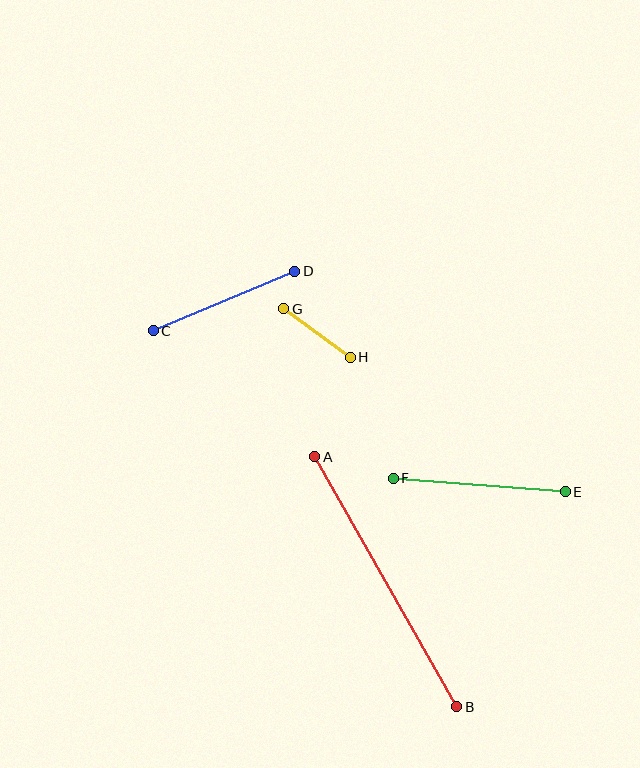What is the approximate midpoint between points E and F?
The midpoint is at approximately (479, 485) pixels.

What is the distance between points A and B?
The distance is approximately 288 pixels.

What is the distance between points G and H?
The distance is approximately 83 pixels.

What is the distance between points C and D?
The distance is approximately 154 pixels.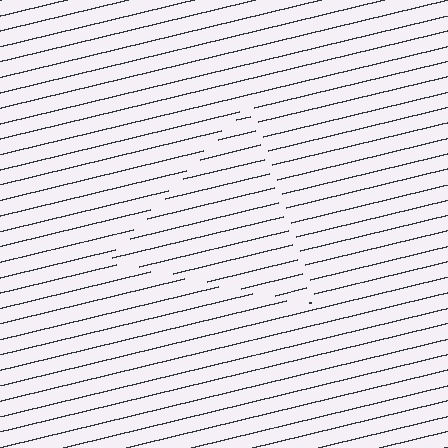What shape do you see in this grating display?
An illusory triangle. The interior of the shape contains the same grating, shifted by half a period — the contour is defined by the phase discontinuity where line-ends from the inner and outer gratings abut.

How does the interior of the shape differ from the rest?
The interior of the shape contains the same grating, shifted by half a period — the contour is defined by the phase discontinuity where line-ends from the inner and outer gratings abut.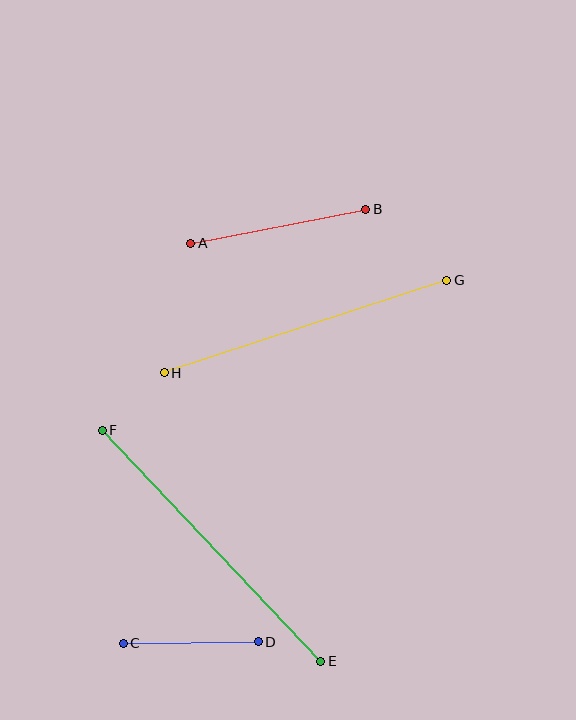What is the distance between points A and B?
The distance is approximately 178 pixels.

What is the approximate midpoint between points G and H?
The midpoint is at approximately (306, 327) pixels.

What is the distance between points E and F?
The distance is approximately 318 pixels.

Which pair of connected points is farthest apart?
Points E and F are farthest apart.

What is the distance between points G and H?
The distance is approximately 297 pixels.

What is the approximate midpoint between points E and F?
The midpoint is at approximately (212, 546) pixels.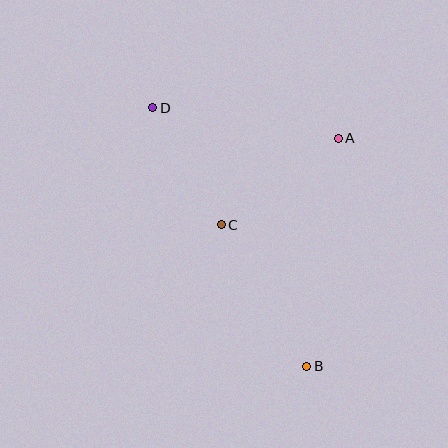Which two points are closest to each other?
Points C and D are closest to each other.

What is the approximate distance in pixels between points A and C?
The distance between A and C is approximately 145 pixels.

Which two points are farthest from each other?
Points B and D are farthest from each other.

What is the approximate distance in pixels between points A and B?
The distance between A and B is approximately 230 pixels.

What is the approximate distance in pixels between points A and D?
The distance between A and D is approximately 188 pixels.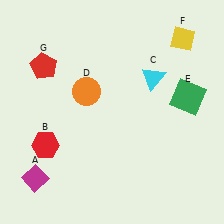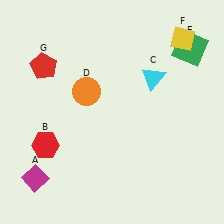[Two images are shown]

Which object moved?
The green square (E) moved up.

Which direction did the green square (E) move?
The green square (E) moved up.